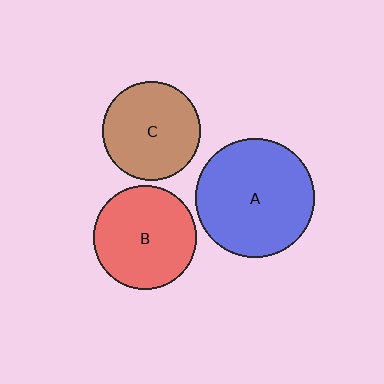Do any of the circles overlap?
No, none of the circles overlap.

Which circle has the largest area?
Circle A (blue).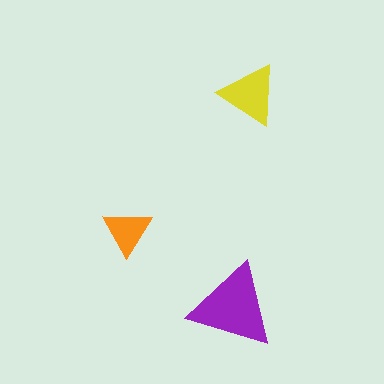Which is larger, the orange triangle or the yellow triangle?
The yellow one.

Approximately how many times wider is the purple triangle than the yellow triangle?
About 1.5 times wider.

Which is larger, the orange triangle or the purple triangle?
The purple one.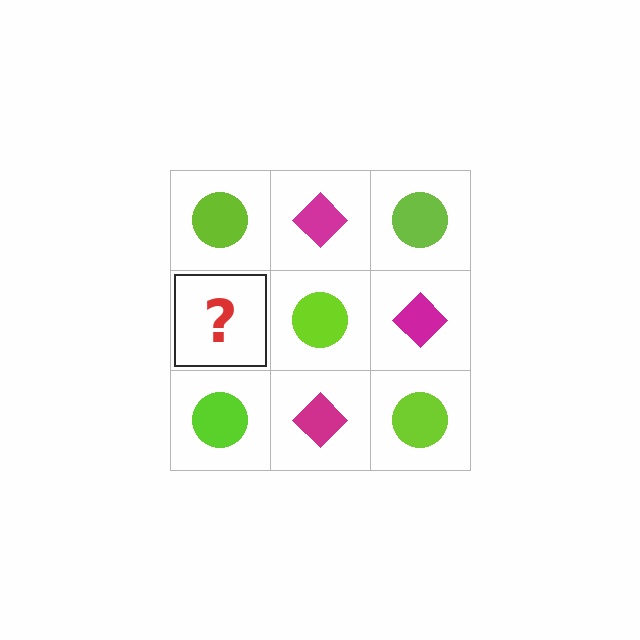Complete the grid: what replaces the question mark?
The question mark should be replaced with a magenta diamond.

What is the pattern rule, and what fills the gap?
The rule is that it alternates lime circle and magenta diamond in a checkerboard pattern. The gap should be filled with a magenta diamond.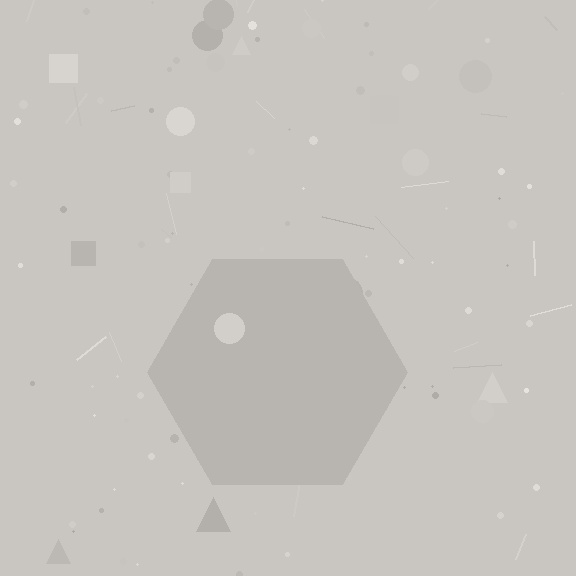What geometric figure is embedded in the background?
A hexagon is embedded in the background.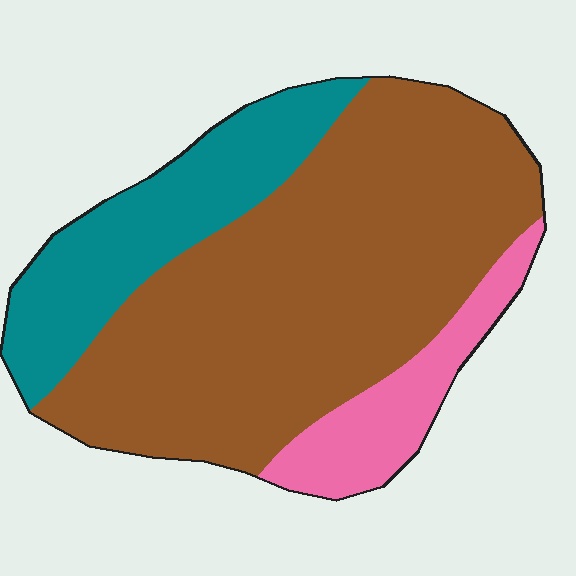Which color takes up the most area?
Brown, at roughly 65%.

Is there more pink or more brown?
Brown.